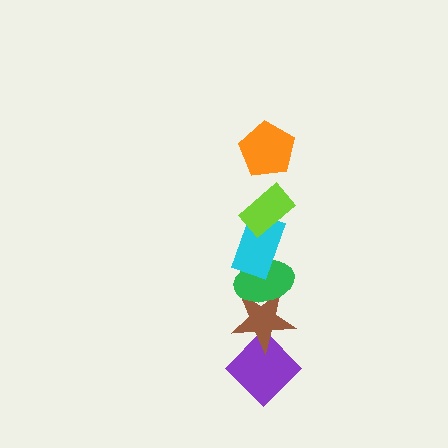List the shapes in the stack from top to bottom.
From top to bottom: the orange pentagon, the lime rectangle, the cyan rectangle, the green ellipse, the brown star, the purple diamond.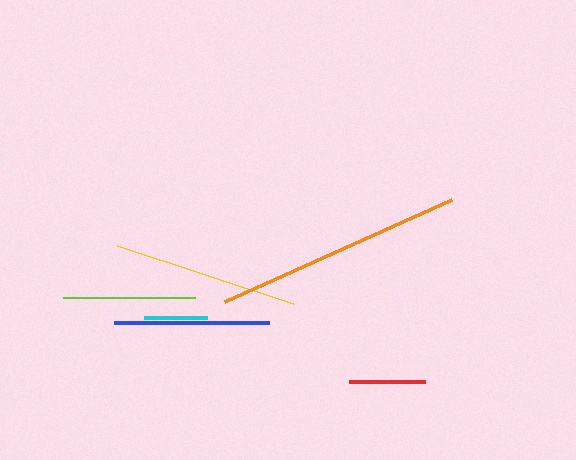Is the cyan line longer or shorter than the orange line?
The orange line is longer than the cyan line.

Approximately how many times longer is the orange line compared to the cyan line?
The orange line is approximately 4.0 times the length of the cyan line.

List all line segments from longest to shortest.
From longest to shortest: orange, yellow, blue, lime, red, cyan.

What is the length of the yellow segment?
The yellow segment is approximately 184 pixels long.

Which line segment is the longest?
The orange line is the longest at approximately 249 pixels.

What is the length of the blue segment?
The blue segment is approximately 155 pixels long.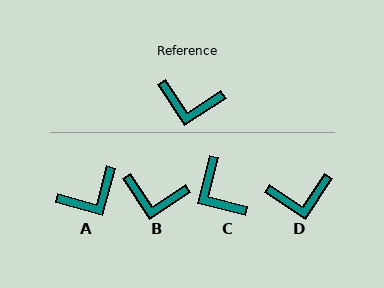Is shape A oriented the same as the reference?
No, it is off by about 41 degrees.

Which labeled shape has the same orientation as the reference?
B.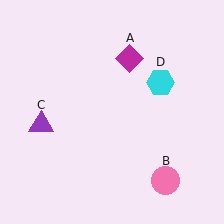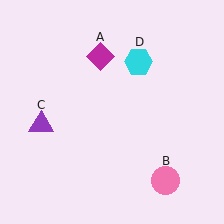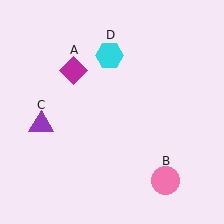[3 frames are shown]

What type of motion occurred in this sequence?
The magenta diamond (object A), cyan hexagon (object D) rotated counterclockwise around the center of the scene.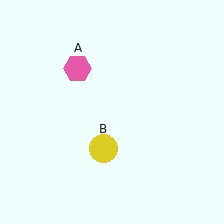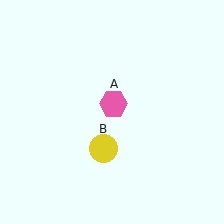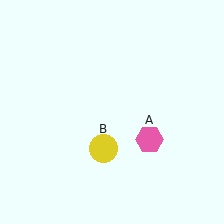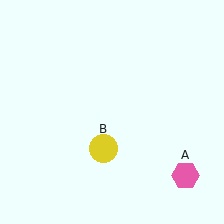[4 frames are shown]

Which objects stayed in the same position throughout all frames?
Yellow circle (object B) remained stationary.